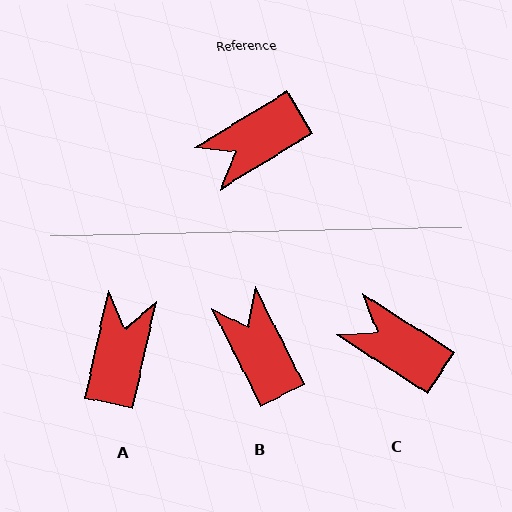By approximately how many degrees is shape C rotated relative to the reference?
Approximately 64 degrees clockwise.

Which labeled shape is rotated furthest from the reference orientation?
A, about 134 degrees away.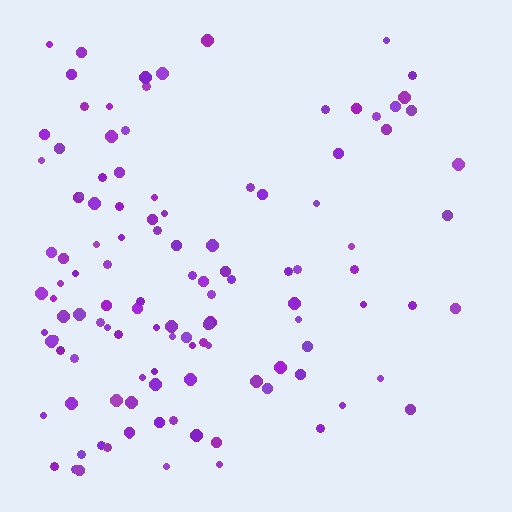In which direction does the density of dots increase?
From right to left, with the left side densest.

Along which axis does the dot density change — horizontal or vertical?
Horizontal.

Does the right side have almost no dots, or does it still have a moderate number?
Still a moderate number, just noticeably fewer than the left.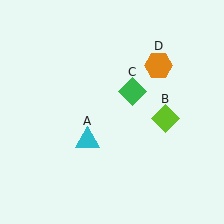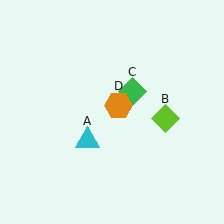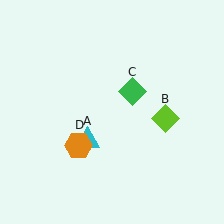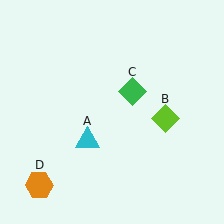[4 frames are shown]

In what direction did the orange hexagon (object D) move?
The orange hexagon (object D) moved down and to the left.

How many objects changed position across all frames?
1 object changed position: orange hexagon (object D).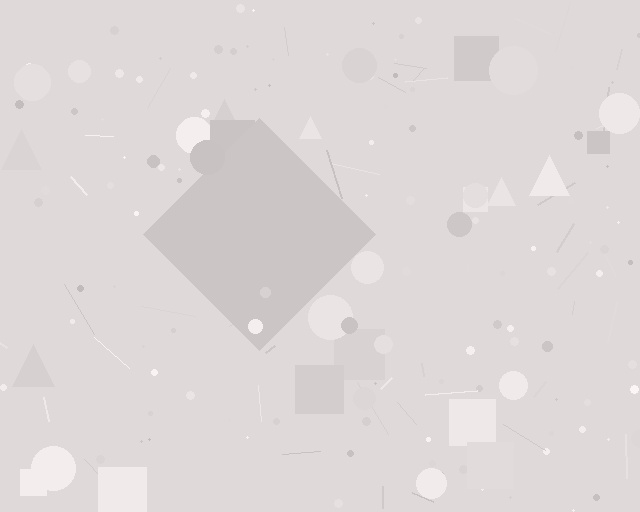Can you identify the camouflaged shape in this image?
The camouflaged shape is a diamond.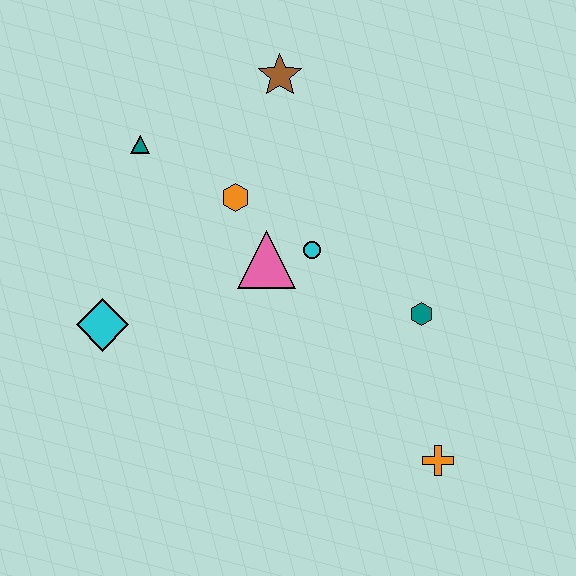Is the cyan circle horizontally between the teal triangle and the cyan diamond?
No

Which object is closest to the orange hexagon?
The pink triangle is closest to the orange hexagon.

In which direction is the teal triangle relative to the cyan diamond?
The teal triangle is above the cyan diamond.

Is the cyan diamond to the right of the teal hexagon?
No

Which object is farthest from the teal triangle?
The orange cross is farthest from the teal triangle.